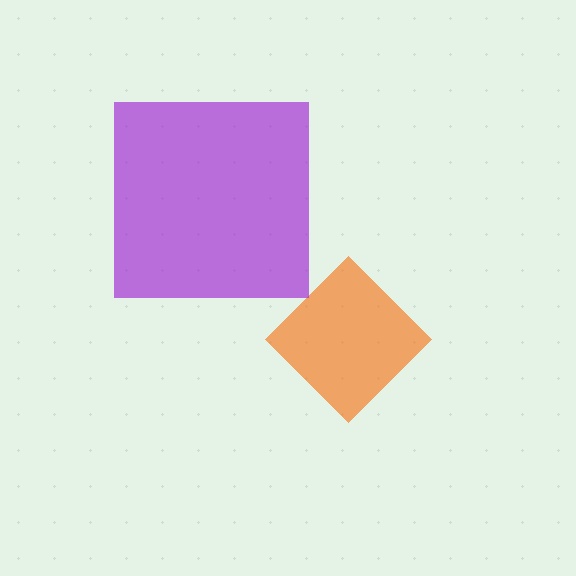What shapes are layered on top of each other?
The layered shapes are: an orange diamond, a purple square.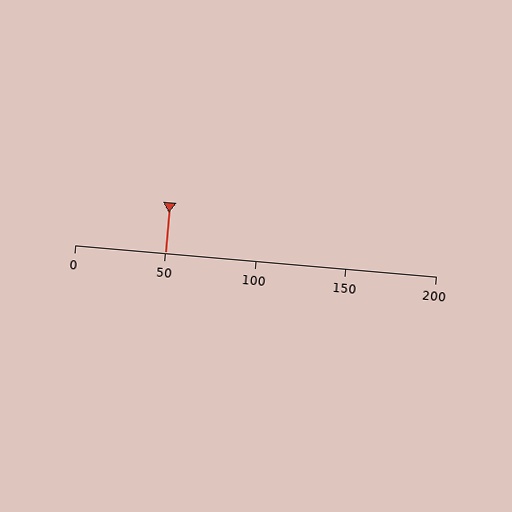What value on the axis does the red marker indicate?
The marker indicates approximately 50.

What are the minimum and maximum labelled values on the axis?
The axis runs from 0 to 200.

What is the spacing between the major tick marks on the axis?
The major ticks are spaced 50 apart.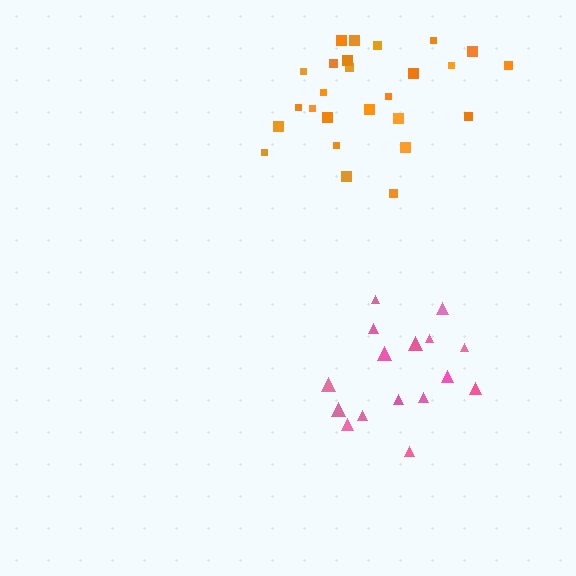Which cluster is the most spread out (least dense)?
Pink.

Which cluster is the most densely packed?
Orange.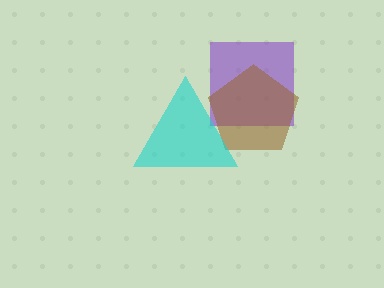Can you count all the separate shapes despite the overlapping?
Yes, there are 3 separate shapes.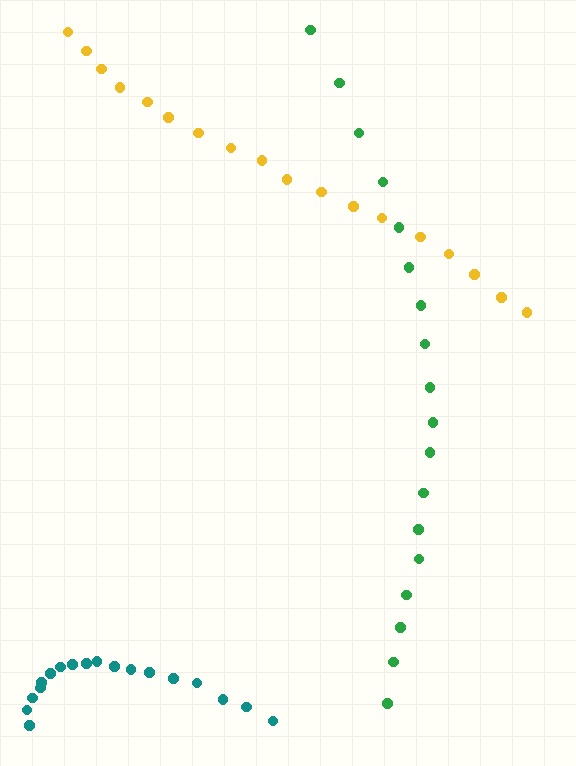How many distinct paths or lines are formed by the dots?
There are 3 distinct paths.